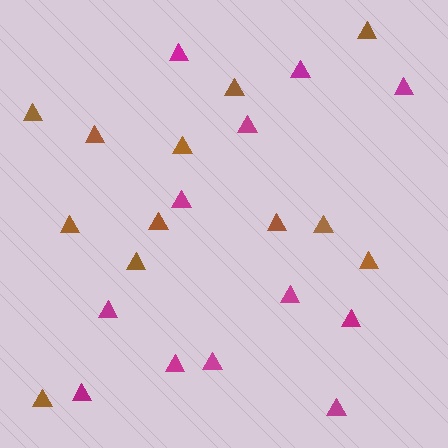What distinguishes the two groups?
There are 2 groups: one group of magenta triangles (12) and one group of brown triangles (12).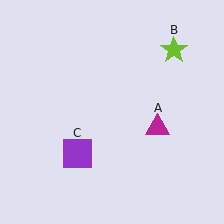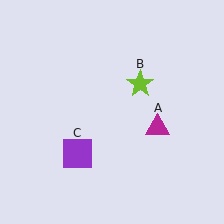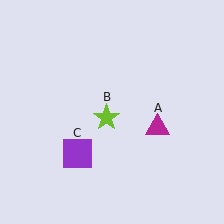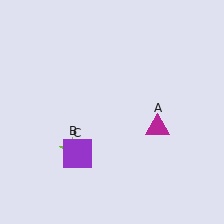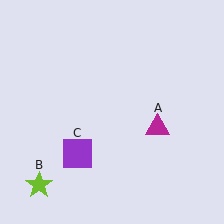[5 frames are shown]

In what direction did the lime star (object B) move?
The lime star (object B) moved down and to the left.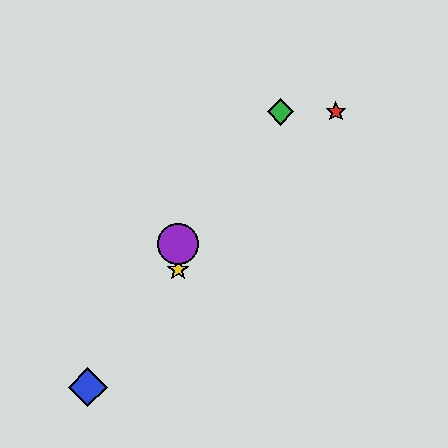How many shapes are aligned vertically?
2 shapes (the yellow star, the purple circle) are aligned vertically.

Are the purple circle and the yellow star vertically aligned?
Yes, both are at x≈178.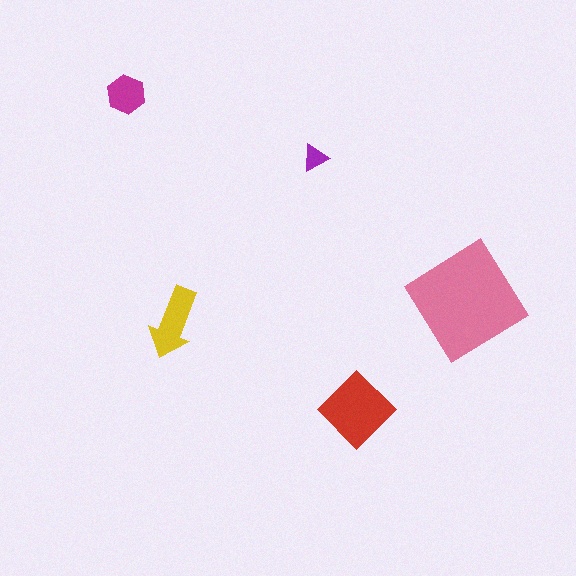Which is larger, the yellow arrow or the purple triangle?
The yellow arrow.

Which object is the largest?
The pink diamond.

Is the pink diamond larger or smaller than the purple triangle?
Larger.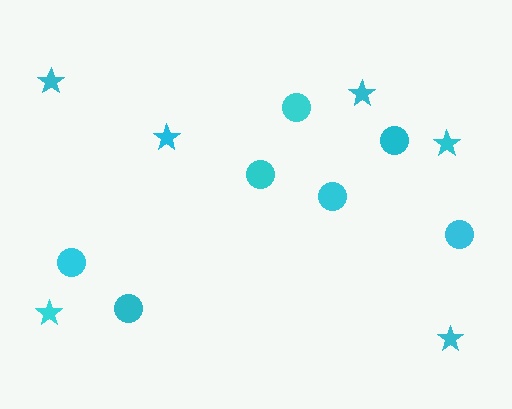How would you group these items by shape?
There are 2 groups: one group of circles (7) and one group of stars (6).